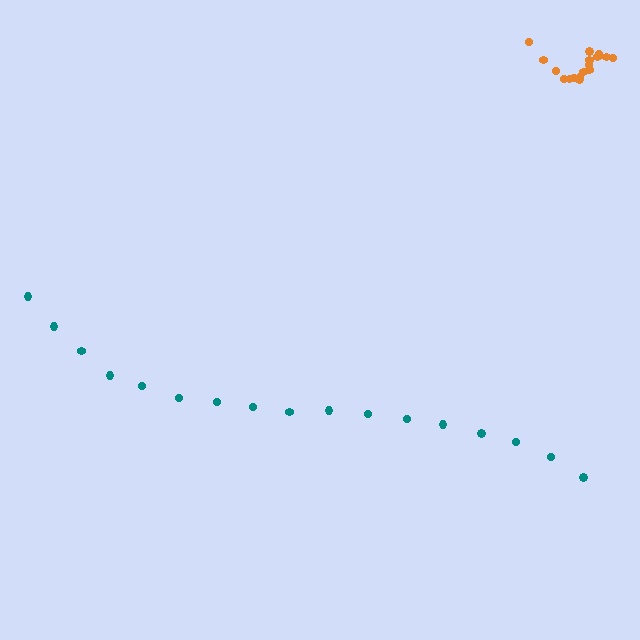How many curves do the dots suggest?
There are 2 distinct paths.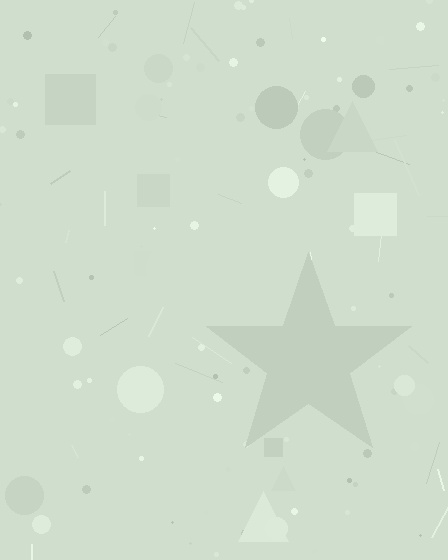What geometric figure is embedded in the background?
A star is embedded in the background.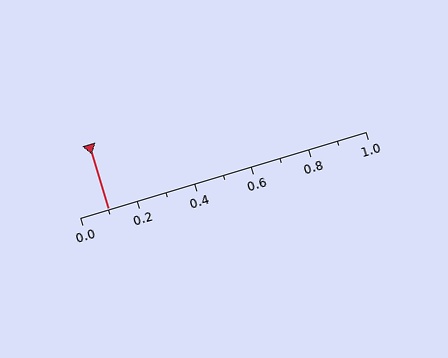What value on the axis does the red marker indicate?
The marker indicates approximately 0.1.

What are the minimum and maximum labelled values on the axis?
The axis runs from 0.0 to 1.0.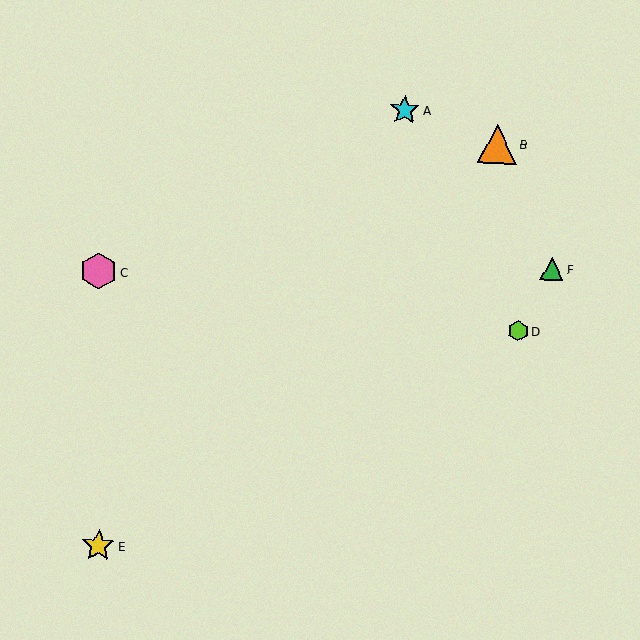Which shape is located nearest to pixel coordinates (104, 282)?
The pink hexagon (labeled C) at (99, 271) is nearest to that location.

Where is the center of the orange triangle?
The center of the orange triangle is at (497, 144).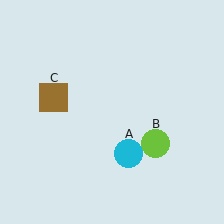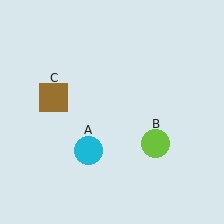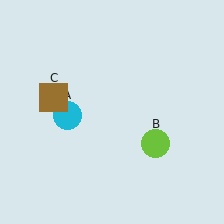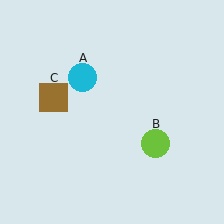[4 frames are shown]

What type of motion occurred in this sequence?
The cyan circle (object A) rotated clockwise around the center of the scene.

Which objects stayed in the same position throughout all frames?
Lime circle (object B) and brown square (object C) remained stationary.